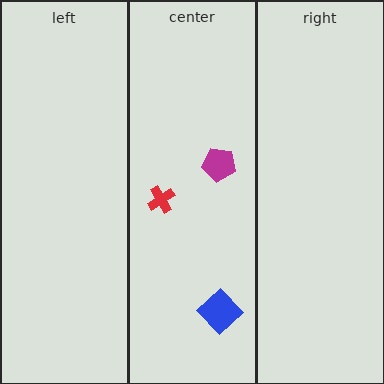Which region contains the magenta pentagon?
The center region.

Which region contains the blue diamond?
The center region.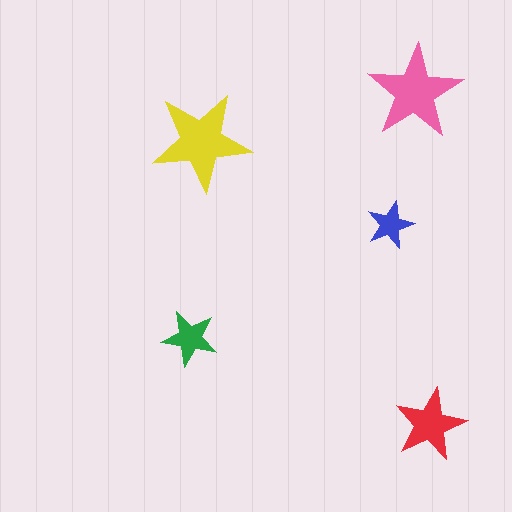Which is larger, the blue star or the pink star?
The pink one.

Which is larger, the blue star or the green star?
The green one.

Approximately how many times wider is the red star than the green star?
About 1.5 times wider.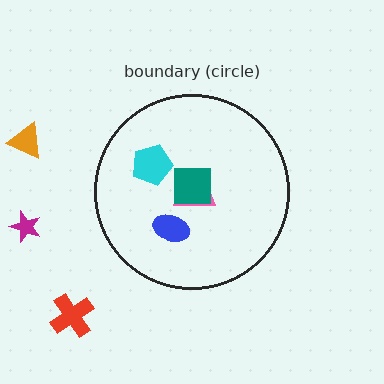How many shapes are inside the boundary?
4 inside, 3 outside.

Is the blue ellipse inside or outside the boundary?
Inside.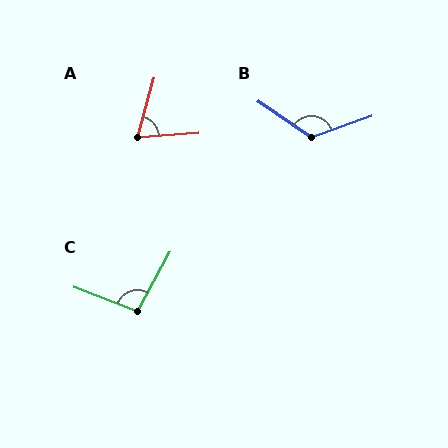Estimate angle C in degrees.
Approximately 98 degrees.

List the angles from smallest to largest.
A (70°), C (98°), B (126°).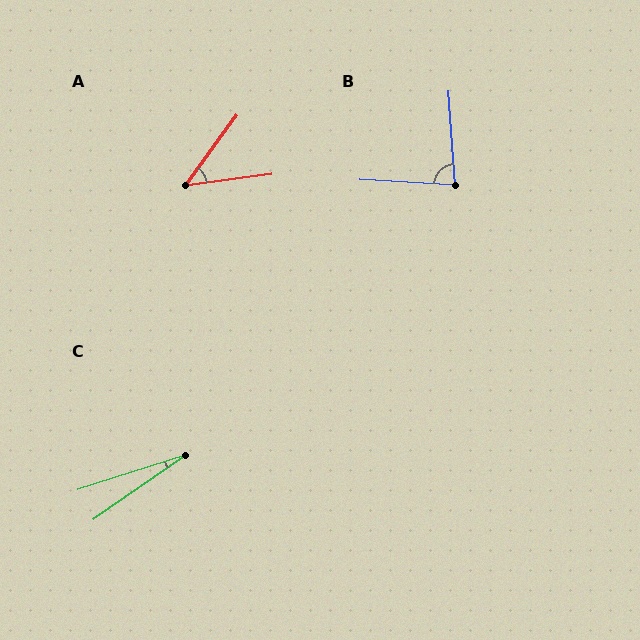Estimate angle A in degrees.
Approximately 46 degrees.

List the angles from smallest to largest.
C (17°), A (46°), B (83°).